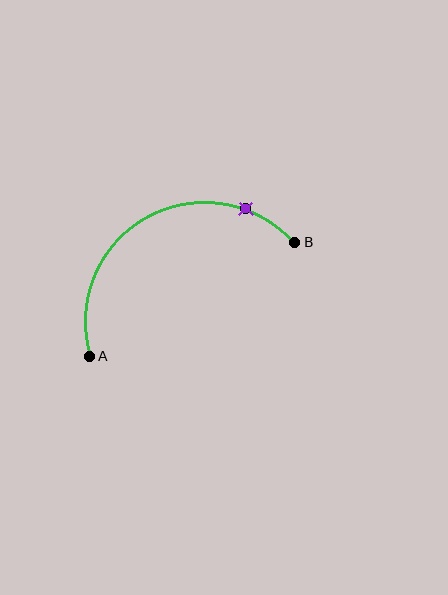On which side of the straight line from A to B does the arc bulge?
The arc bulges above the straight line connecting A and B.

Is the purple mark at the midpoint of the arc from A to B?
No. The purple mark lies on the arc but is closer to endpoint B. The arc midpoint would be at the point on the curve equidistant along the arc from both A and B.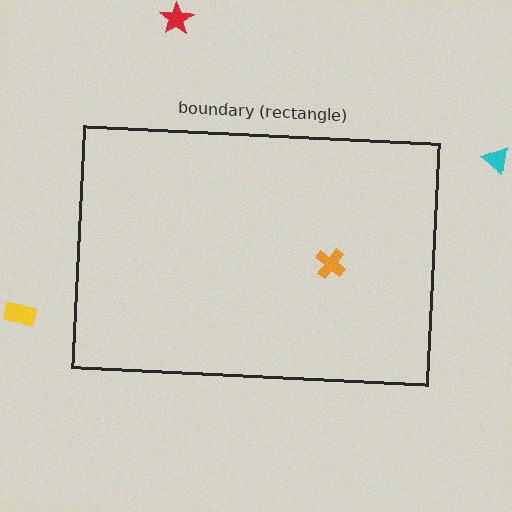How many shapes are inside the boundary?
1 inside, 3 outside.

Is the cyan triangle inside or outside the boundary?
Outside.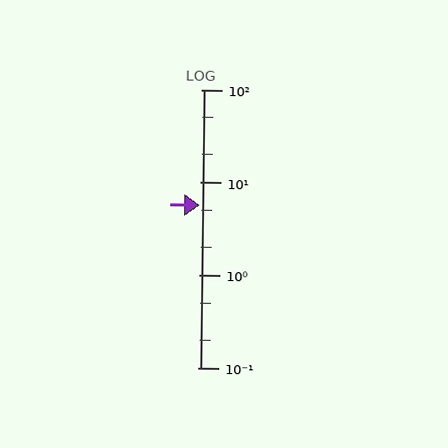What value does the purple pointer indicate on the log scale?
The pointer indicates approximately 5.7.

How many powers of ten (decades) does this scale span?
The scale spans 3 decades, from 0.1 to 100.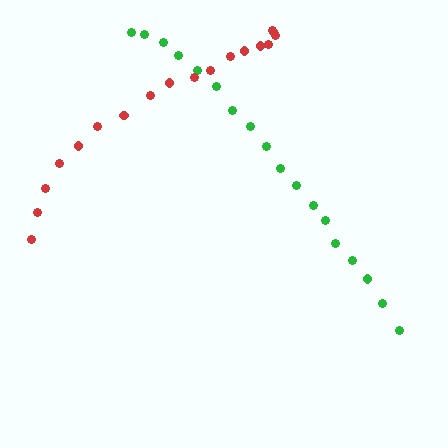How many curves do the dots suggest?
There are 2 distinct paths.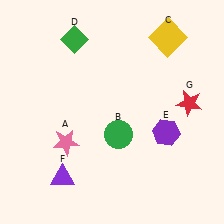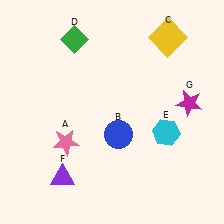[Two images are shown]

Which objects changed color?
B changed from green to blue. E changed from purple to cyan. G changed from red to magenta.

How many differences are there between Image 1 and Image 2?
There are 3 differences between the two images.